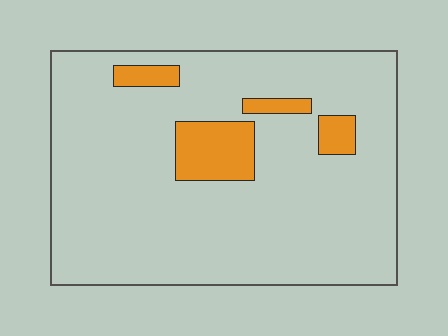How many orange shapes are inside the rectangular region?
4.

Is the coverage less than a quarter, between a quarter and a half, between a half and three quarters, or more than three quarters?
Less than a quarter.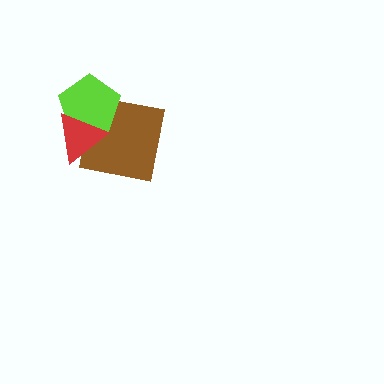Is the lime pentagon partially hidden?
Yes, it is partially covered by another shape.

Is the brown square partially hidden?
Yes, it is partially covered by another shape.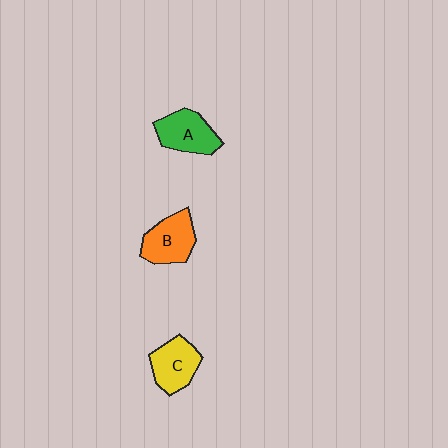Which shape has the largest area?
Shape B (orange).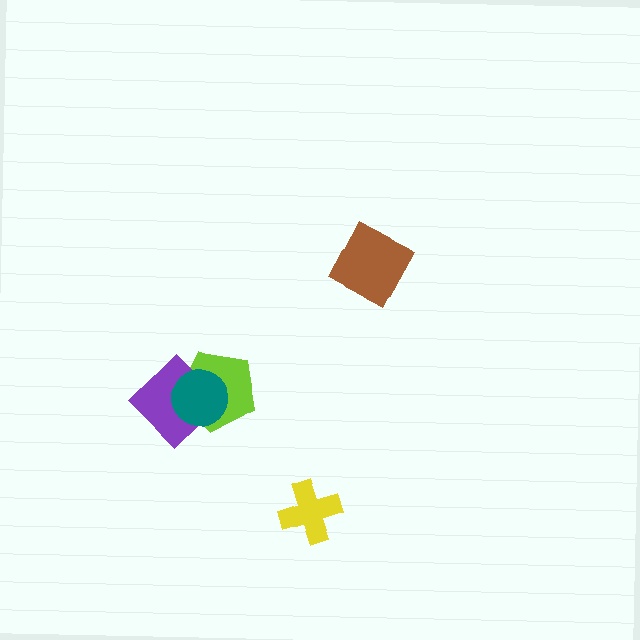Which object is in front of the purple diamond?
The teal circle is in front of the purple diamond.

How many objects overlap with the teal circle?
2 objects overlap with the teal circle.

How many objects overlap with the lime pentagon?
2 objects overlap with the lime pentagon.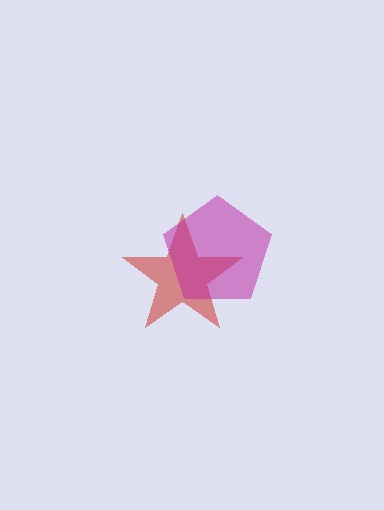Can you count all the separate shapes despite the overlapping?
Yes, there are 2 separate shapes.